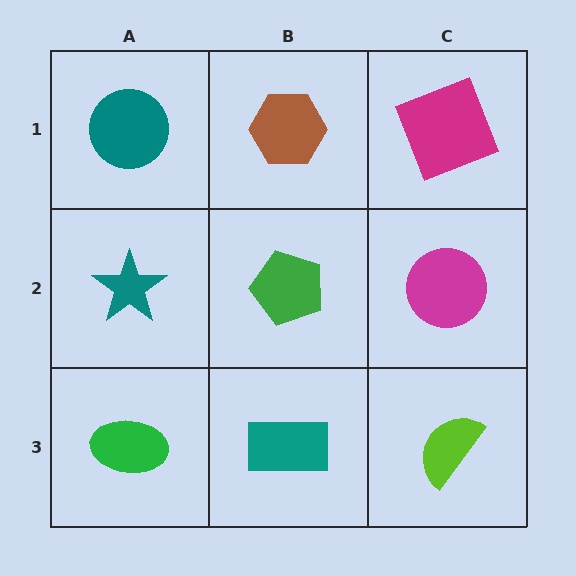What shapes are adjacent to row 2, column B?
A brown hexagon (row 1, column B), a teal rectangle (row 3, column B), a teal star (row 2, column A), a magenta circle (row 2, column C).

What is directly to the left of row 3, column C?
A teal rectangle.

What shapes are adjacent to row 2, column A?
A teal circle (row 1, column A), a green ellipse (row 3, column A), a green pentagon (row 2, column B).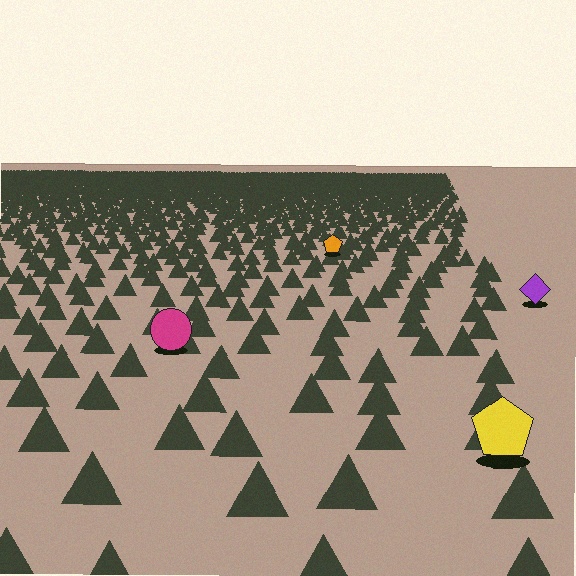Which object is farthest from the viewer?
The orange pentagon is farthest from the viewer. It appears smaller and the ground texture around it is denser.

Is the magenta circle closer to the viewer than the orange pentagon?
Yes. The magenta circle is closer — you can tell from the texture gradient: the ground texture is coarser near it.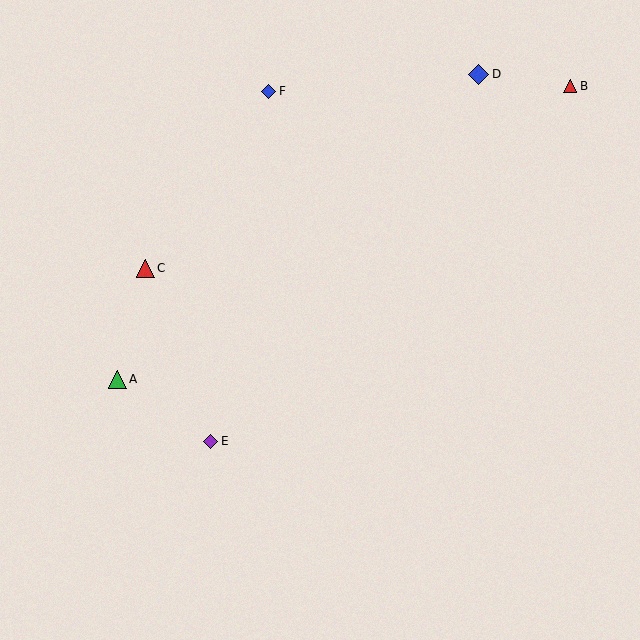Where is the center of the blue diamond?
The center of the blue diamond is at (269, 91).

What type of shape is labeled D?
Shape D is a blue diamond.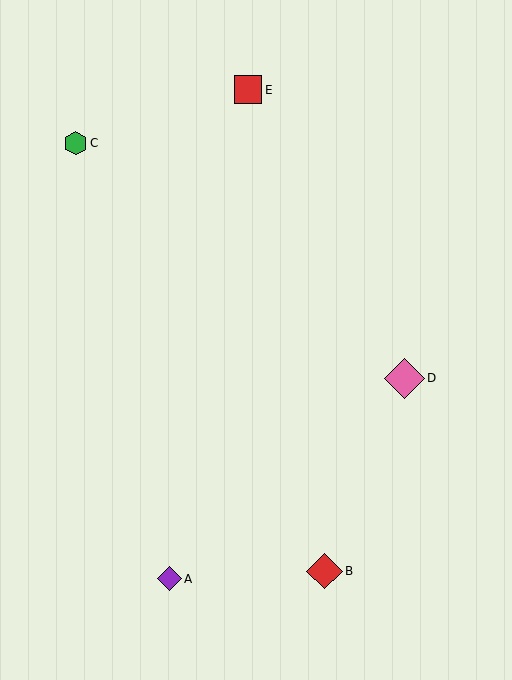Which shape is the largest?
The pink diamond (labeled D) is the largest.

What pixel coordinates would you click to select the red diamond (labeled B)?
Click at (325, 571) to select the red diamond B.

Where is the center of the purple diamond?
The center of the purple diamond is at (169, 579).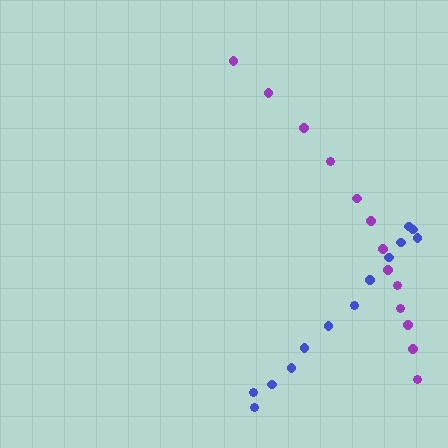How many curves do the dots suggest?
There are 2 distinct paths.